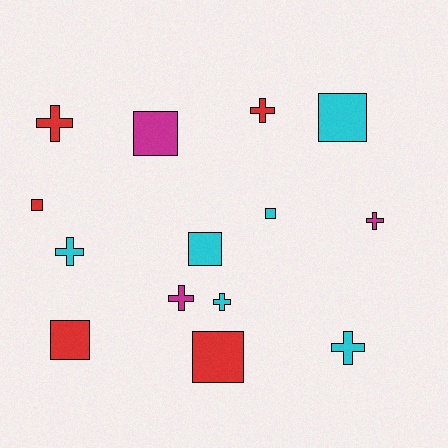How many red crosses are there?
There are 2 red crosses.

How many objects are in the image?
There are 14 objects.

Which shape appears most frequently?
Cross, with 7 objects.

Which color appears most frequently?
Cyan, with 6 objects.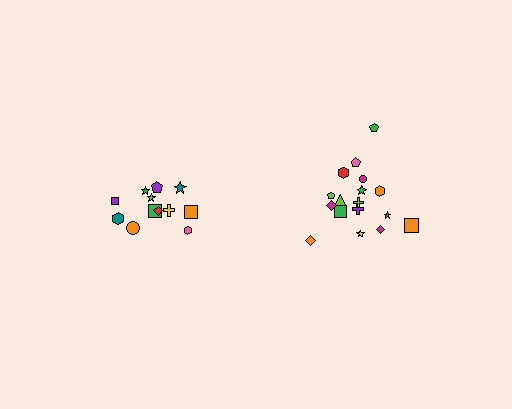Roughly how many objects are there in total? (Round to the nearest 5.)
Roughly 30 objects in total.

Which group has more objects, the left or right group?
The right group.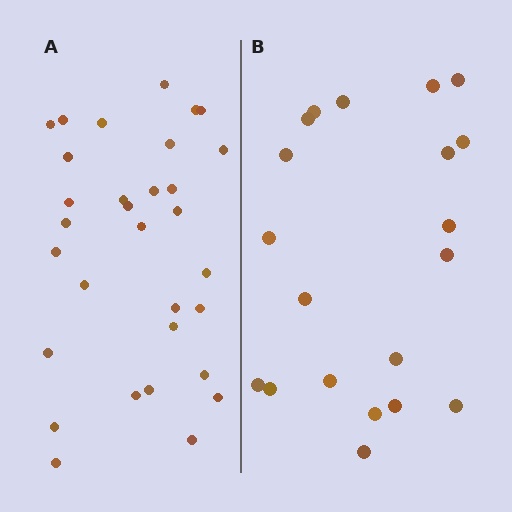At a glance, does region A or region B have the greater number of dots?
Region A (the left region) has more dots.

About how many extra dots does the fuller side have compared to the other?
Region A has roughly 12 or so more dots than region B.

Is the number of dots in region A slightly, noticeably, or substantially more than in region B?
Region A has substantially more. The ratio is roughly 1.6 to 1.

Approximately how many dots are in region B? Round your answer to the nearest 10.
About 20 dots.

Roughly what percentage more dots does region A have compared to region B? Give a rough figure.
About 55% more.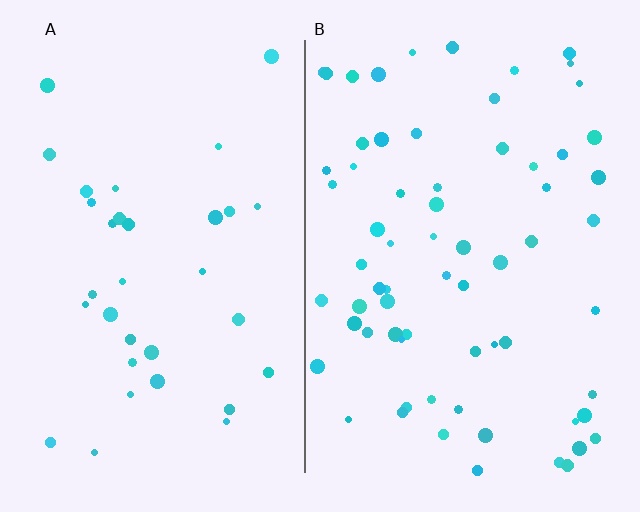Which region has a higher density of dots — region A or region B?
B (the right).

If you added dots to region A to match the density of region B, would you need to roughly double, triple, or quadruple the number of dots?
Approximately double.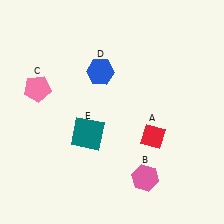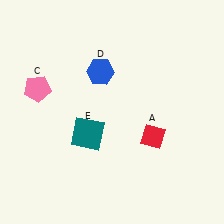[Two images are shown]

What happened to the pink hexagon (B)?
The pink hexagon (B) was removed in Image 2. It was in the bottom-right area of Image 1.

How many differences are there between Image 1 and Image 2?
There is 1 difference between the two images.